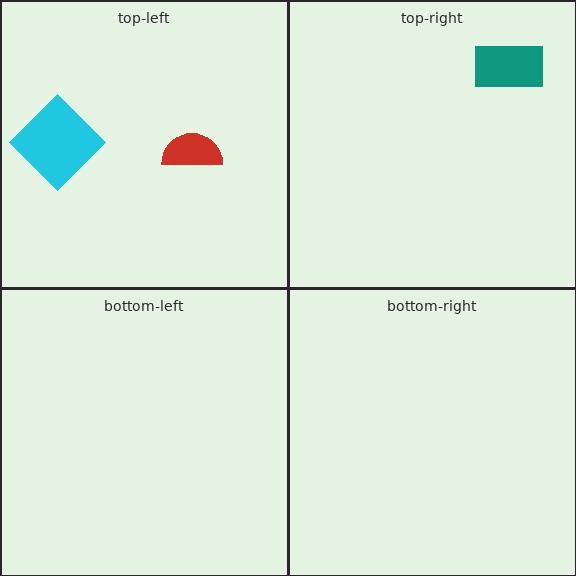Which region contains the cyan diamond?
The top-left region.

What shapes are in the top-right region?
The teal rectangle.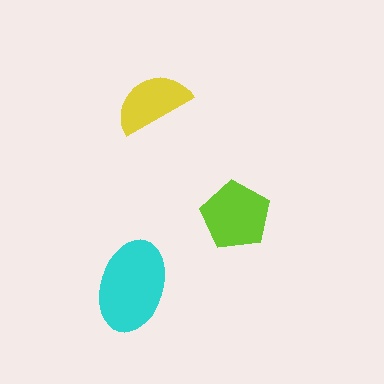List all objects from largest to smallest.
The cyan ellipse, the lime pentagon, the yellow semicircle.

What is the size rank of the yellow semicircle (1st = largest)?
3rd.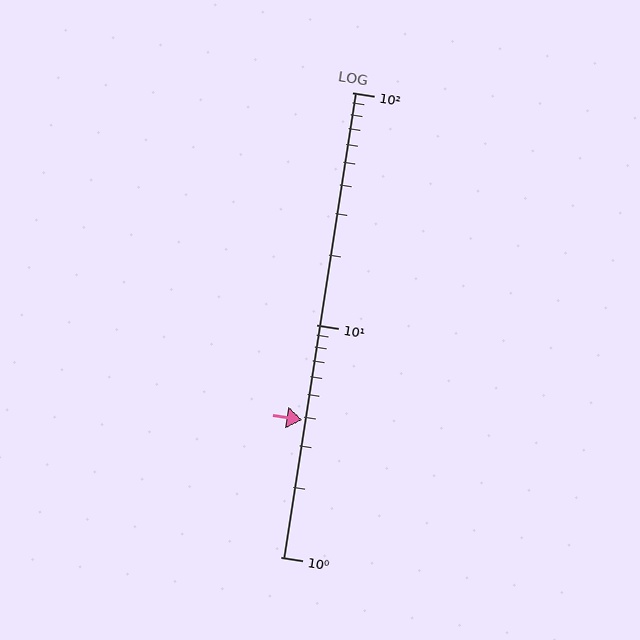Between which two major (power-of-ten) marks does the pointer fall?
The pointer is between 1 and 10.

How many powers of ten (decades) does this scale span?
The scale spans 2 decades, from 1 to 100.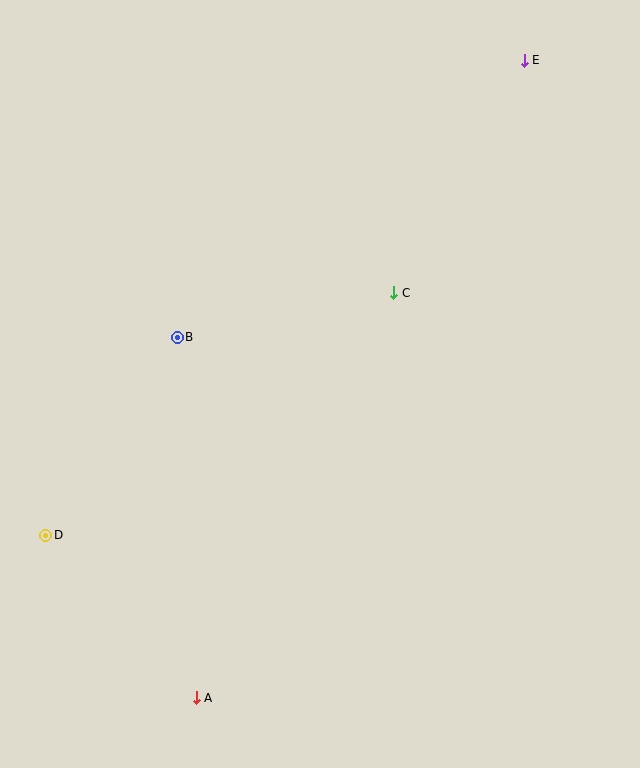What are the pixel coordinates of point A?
Point A is at (196, 698).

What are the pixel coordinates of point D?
Point D is at (46, 535).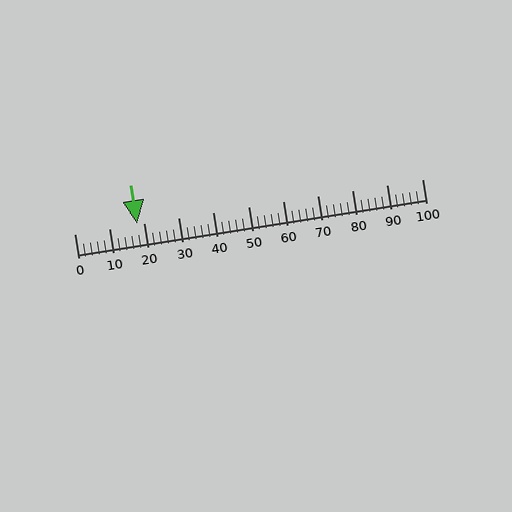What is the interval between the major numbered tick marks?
The major tick marks are spaced 10 units apart.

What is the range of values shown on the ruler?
The ruler shows values from 0 to 100.